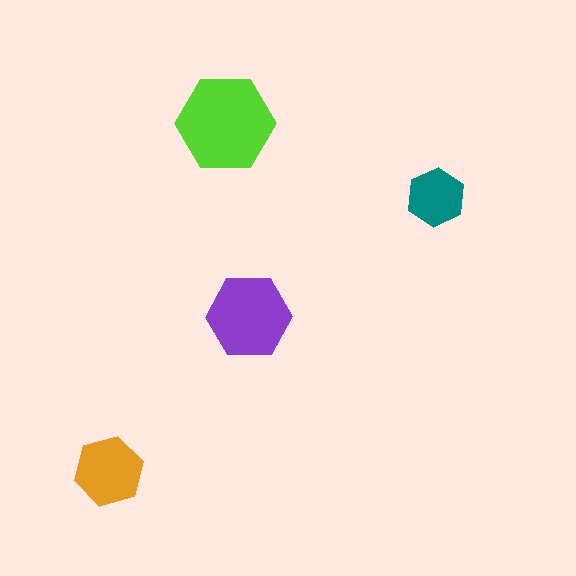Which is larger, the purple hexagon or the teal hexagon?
The purple one.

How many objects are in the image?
There are 4 objects in the image.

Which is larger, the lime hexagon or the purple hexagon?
The lime one.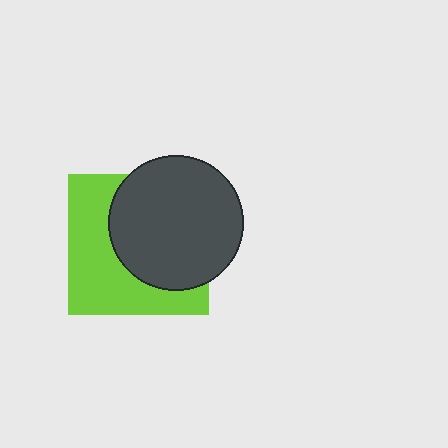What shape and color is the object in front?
The object in front is a dark gray circle.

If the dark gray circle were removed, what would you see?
You would see the complete lime square.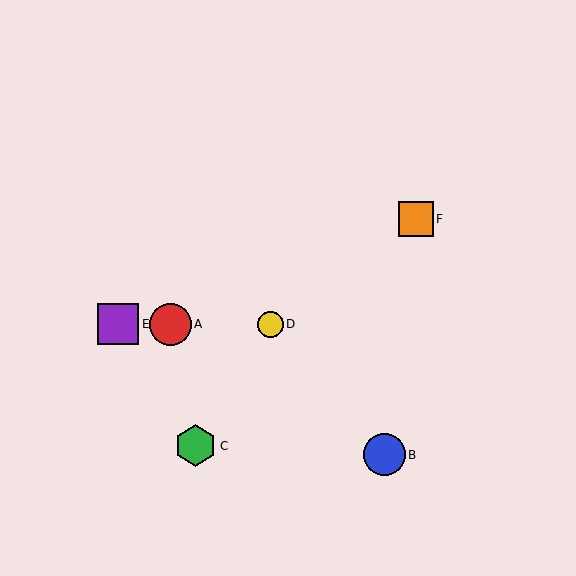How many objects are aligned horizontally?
3 objects (A, D, E) are aligned horizontally.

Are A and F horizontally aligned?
No, A is at y≈324 and F is at y≈219.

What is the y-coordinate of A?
Object A is at y≈324.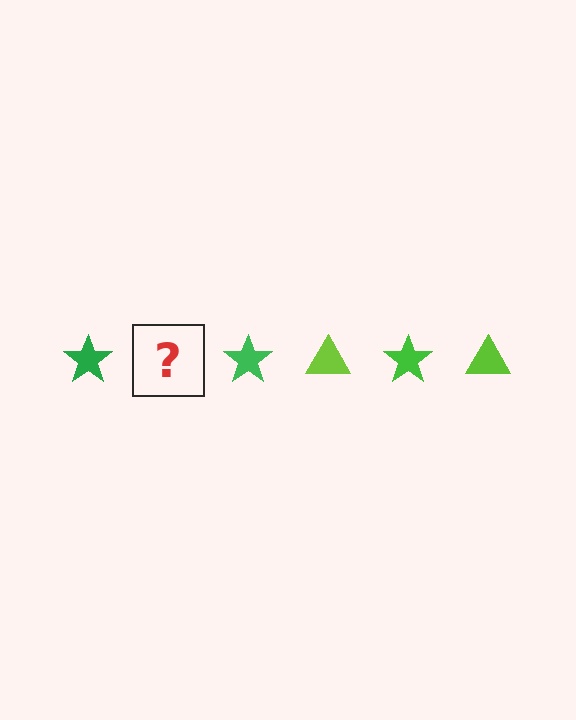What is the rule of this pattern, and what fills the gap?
The rule is that the pattern alternates between green star and lime triangle. The gap should be filled with a lime triangle.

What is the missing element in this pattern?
The missing element is a lime triangle.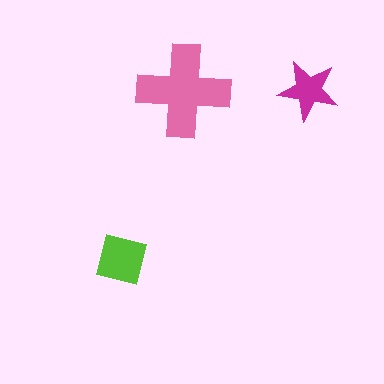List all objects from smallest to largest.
The magenta star, the lime square, the pink cross.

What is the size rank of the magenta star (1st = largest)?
3rd.